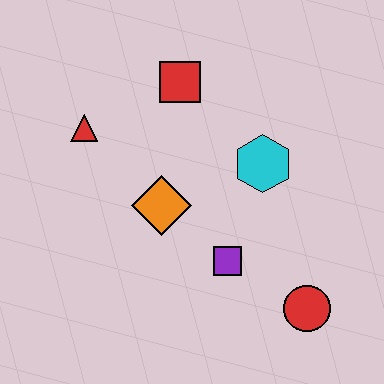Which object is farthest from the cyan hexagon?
The red triangle is farthest from the cyan hexagon.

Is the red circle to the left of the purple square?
No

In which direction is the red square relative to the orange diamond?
The red square is above the orange diamond.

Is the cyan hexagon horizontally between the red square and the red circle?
Yes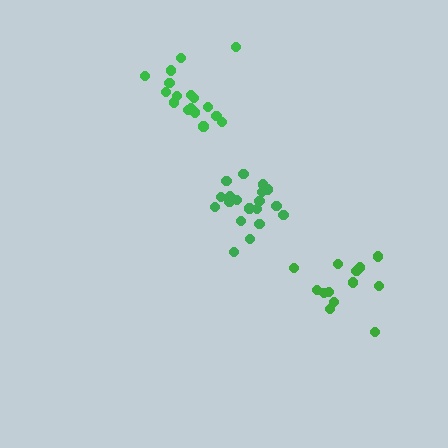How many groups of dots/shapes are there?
There are 3 groups.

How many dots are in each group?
Group 1: 13 dots, Group 2: 17 dots, Group 3: 19 dots (49 total).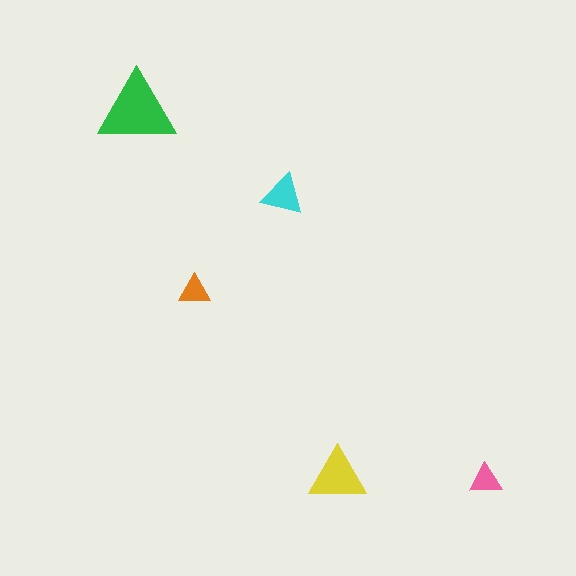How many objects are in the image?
There are 5 objects in the image.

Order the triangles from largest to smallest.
the green one, the yellow one, the cyan one, the pink one, the orange one.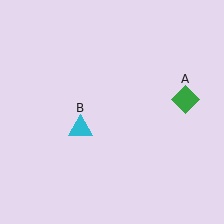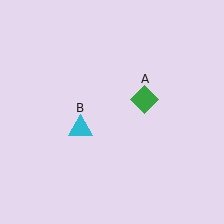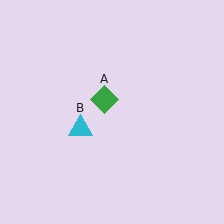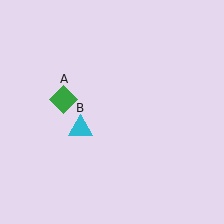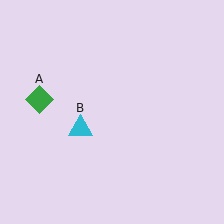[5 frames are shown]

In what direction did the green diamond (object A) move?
The green diamond (object A) moved left.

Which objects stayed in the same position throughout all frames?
Cyan triangle (object B) remained stationary.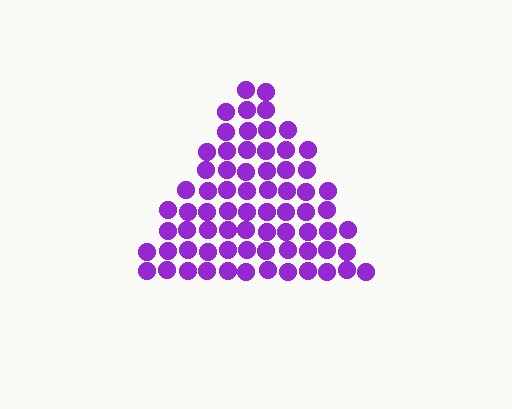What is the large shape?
The large shape is a triangle.